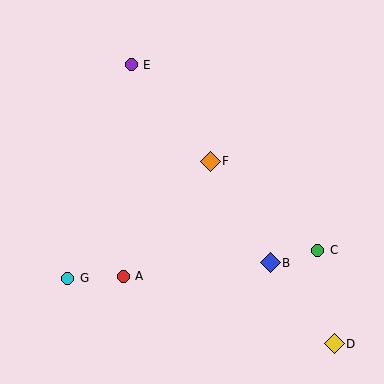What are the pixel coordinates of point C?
Point C is at (318, 250).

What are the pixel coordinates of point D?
Point D is at (334, 344).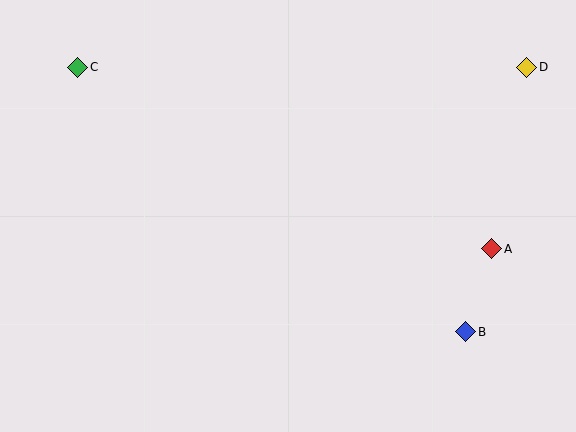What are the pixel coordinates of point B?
Point B is at (466, 332).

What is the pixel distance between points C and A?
The distance between C and A is 452 pixels.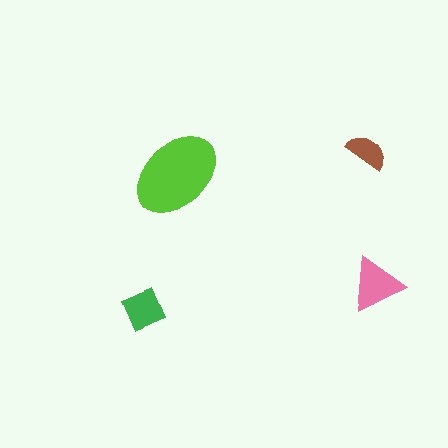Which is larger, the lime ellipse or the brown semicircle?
The lime ellipse.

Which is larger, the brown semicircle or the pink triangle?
The pink triangle.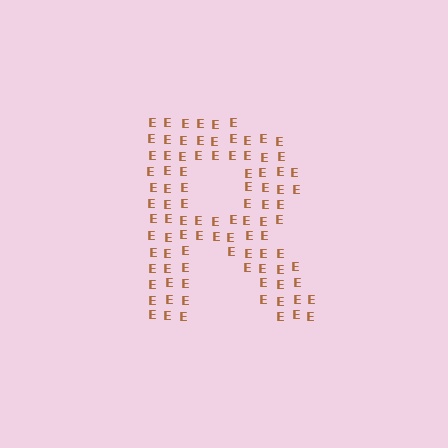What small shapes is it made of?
It is made of small letter E's.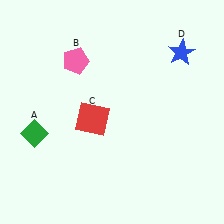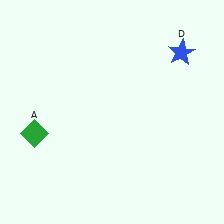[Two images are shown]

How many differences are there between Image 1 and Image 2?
There are 2 differences between the two images.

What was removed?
The red square (C), the pink pentagon (B) were removed in Image 2.